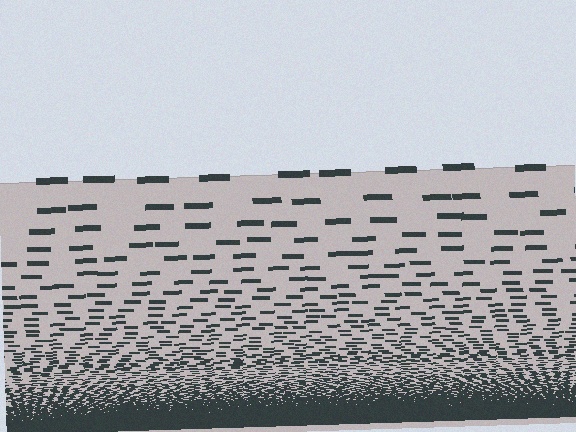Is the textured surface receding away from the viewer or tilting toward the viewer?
The surface appears to tilt toward the viewer. Texture elements get larger and sparser toward the top.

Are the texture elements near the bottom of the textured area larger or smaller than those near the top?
Smaller. The gradient is inverted — elements near the bottom are smaller and denser.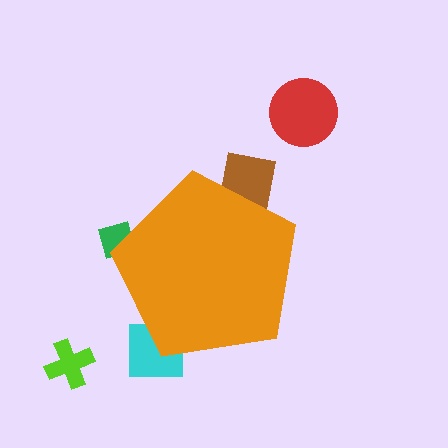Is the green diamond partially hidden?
Yes, the green diamond is partially hidden behind the orange pentagon.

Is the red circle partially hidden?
No, the red circle is fully visible.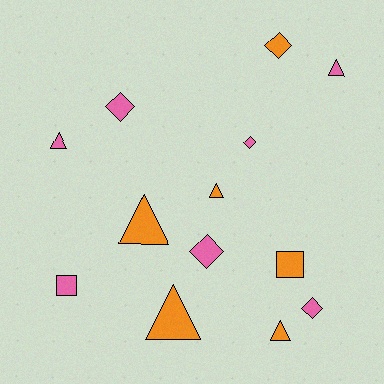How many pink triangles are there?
There are 2 pink triangles.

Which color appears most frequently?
Pink, with 7 objects.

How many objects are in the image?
There are 13 objects.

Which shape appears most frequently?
Triangle, with 6 objects.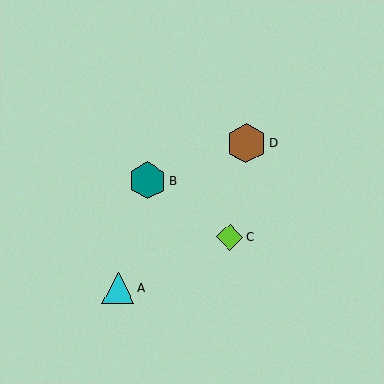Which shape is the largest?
The brown hexagon (labeled D) is the largest.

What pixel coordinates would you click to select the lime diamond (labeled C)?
Click at (230, 237) to select the lime diamond C.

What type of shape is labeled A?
Shape A is a cyan triangle.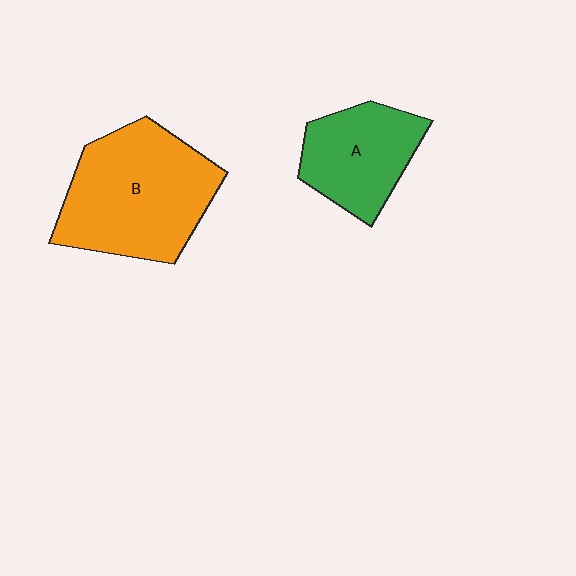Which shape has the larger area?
Shape B (orange).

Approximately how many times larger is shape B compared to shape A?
Approximately 1.6 times.